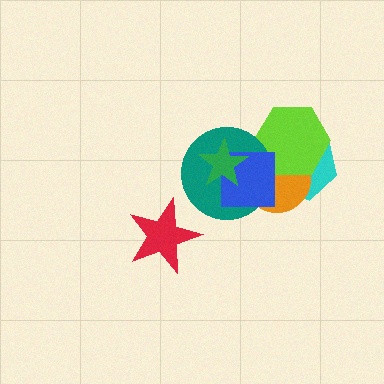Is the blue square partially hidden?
Yes, it is partially covered by another shape.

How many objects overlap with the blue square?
4 objects overlap with the blue square.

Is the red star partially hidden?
No, no other shape covers it.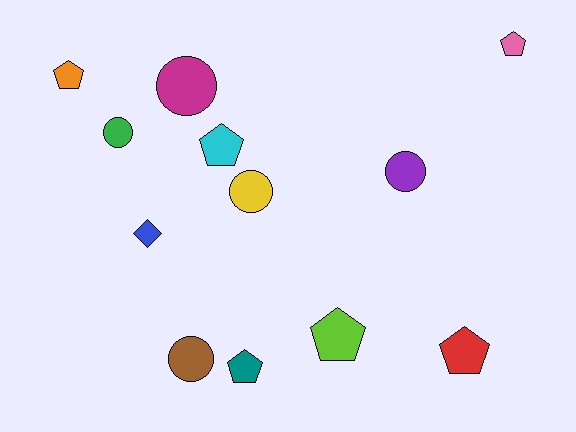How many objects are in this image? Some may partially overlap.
There are 12 objects.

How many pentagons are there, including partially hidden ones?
There are 6 pentagons.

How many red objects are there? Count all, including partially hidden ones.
There is 1 red object.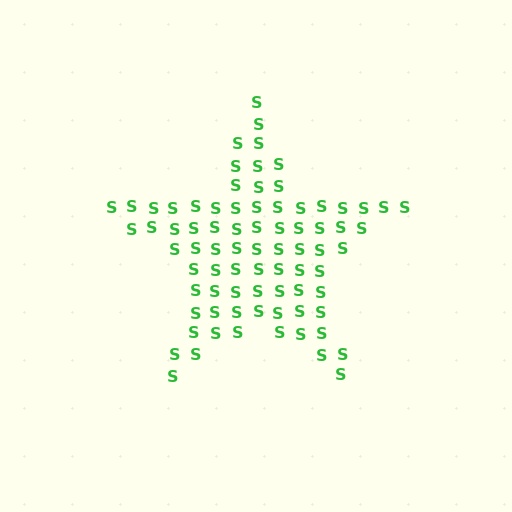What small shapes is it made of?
It is made of small letter S's.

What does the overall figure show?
The overall figure shows a star.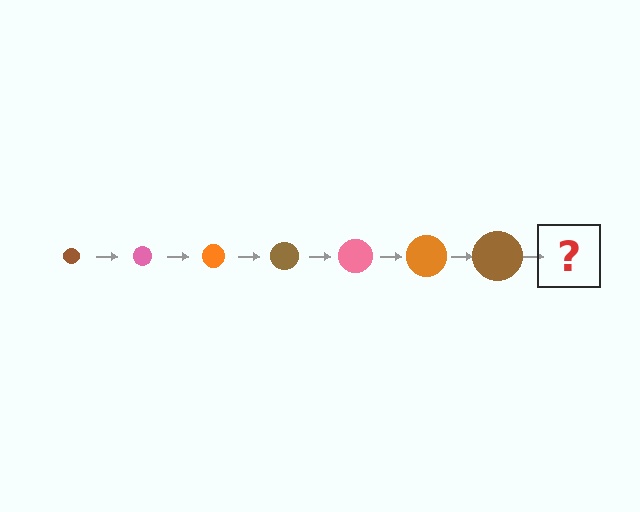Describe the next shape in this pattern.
It should be a pink circle, larger than the previous one.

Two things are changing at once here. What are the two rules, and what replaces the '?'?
The two rules are that the circle grows larger each step and the color cycles through brown, pink, and orange. The '?' should be a pink circle, larger than the previous one.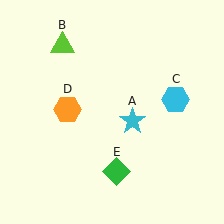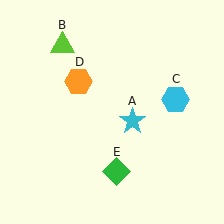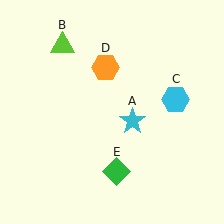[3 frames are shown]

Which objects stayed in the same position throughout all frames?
Cyan star (object A) and lime triangle (object B) and cyan hexagon (object C) and green diamond (object E) remained stationary.